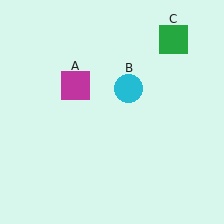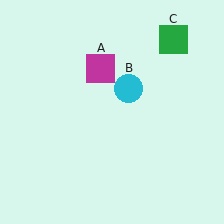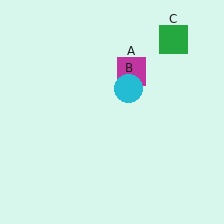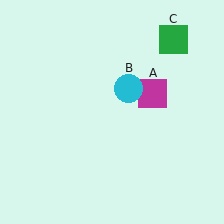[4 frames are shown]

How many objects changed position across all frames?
1 object changed position: magenta square (object A).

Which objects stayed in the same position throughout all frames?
Cyan circle (object B) and green square (object C) remained stationary.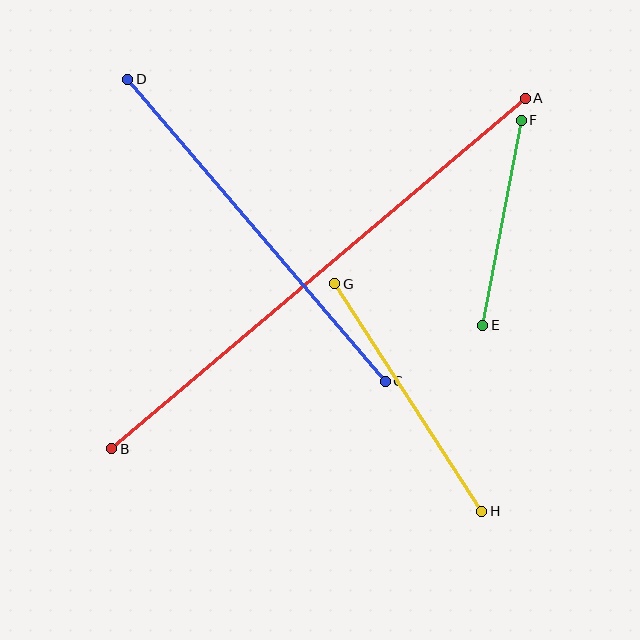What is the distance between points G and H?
The distance is approximately 271 pixels.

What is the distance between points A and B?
The distance is approximately 542 pixels.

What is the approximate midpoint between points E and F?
The midpoint is at approximately (502, 223) pixels.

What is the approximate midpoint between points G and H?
The midpoint is at approximately (408, 397) pixels.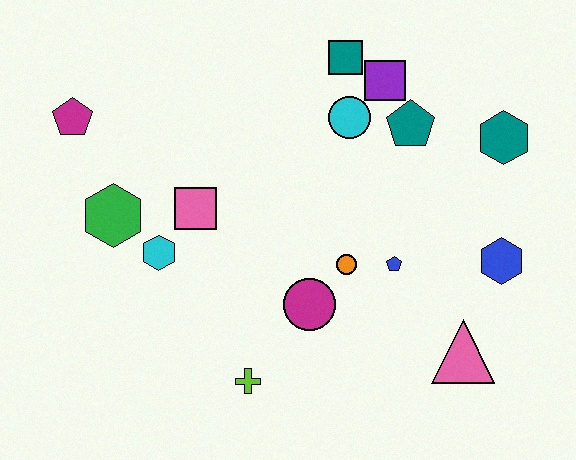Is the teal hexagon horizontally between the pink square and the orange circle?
No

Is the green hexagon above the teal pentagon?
No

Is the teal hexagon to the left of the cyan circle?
No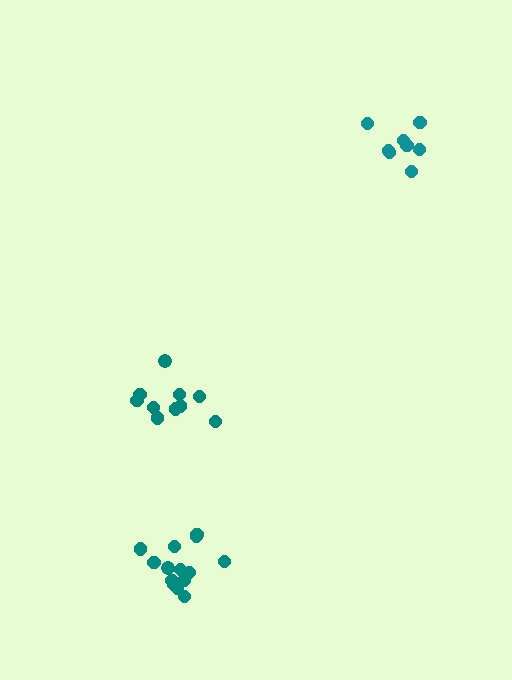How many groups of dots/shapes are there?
There are 3 groups.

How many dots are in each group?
Group 1: 10 dots, Group 2: 8 dots, Group 3: 14 dots (32 total).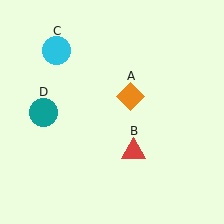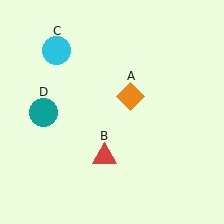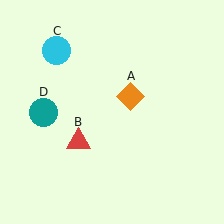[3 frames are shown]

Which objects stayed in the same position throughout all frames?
Orange diamond (object A) and cyan circle (object C) and teal circle (object D) remained stationary.